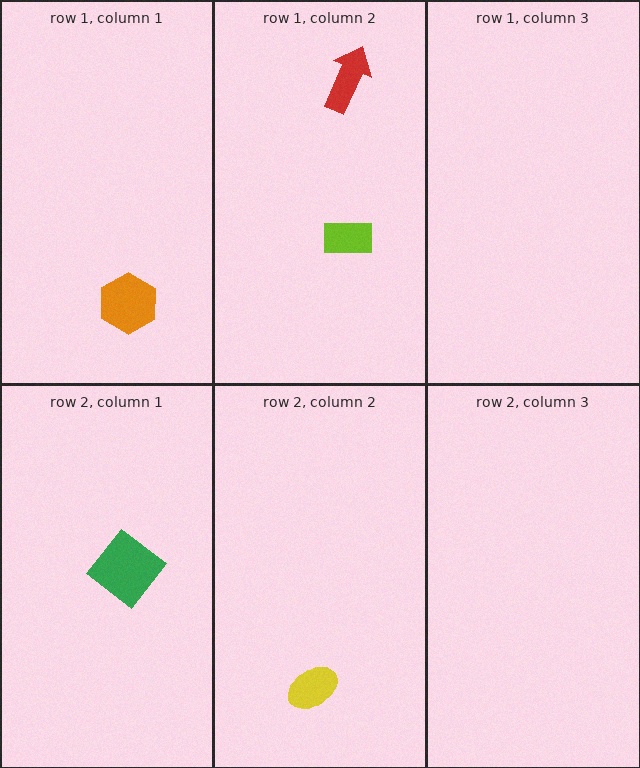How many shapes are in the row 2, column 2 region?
1.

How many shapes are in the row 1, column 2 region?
2.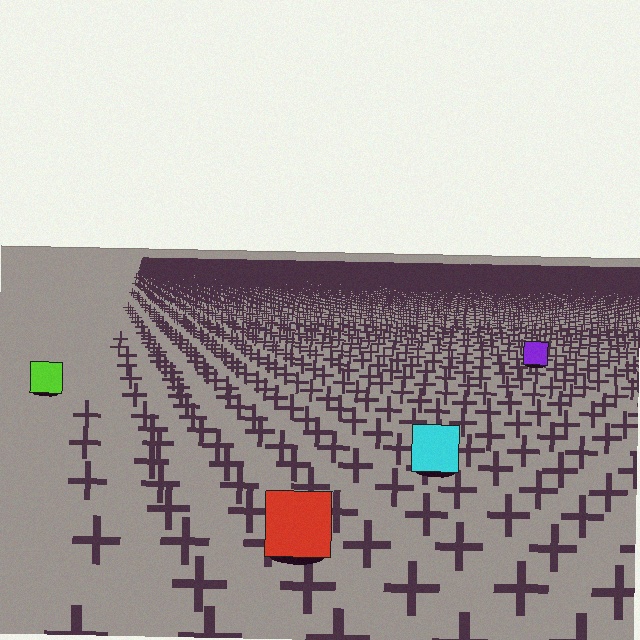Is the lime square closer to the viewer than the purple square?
Yes. The lime square is closer — you can tell from the texture gradient: the ground texture is coarser near it.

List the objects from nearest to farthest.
From nearest to farthest: the red square, the cyan square, the lime square, the purple square.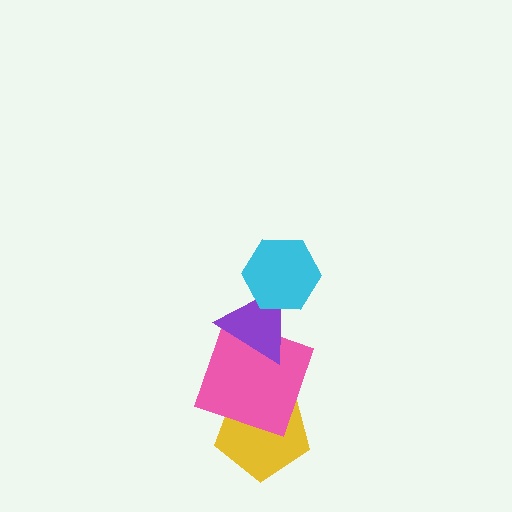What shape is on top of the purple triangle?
The cyan hexagon is on top of the purple triangle.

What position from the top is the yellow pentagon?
The yellow pentagon is 4th from the top.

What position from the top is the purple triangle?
The purple triangle is 2nd from the top.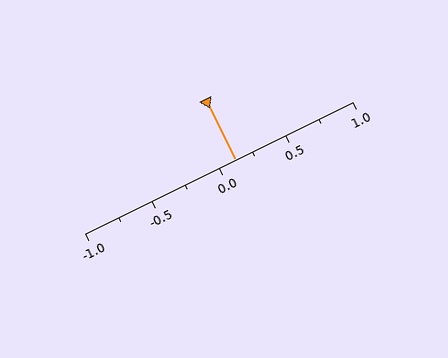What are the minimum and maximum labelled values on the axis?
The axis runs from -1.0 to 1.0.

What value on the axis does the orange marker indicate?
The marker indicates approximately 0.12.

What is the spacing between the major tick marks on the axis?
The major ticks are spaced 0.5 apart.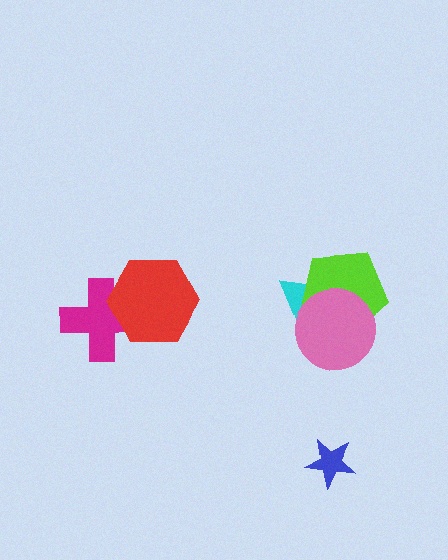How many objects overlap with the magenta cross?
1 object overlaps with the magenta cross.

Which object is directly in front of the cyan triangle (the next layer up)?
The lime pentagon is directly in front of the cyan triangle.